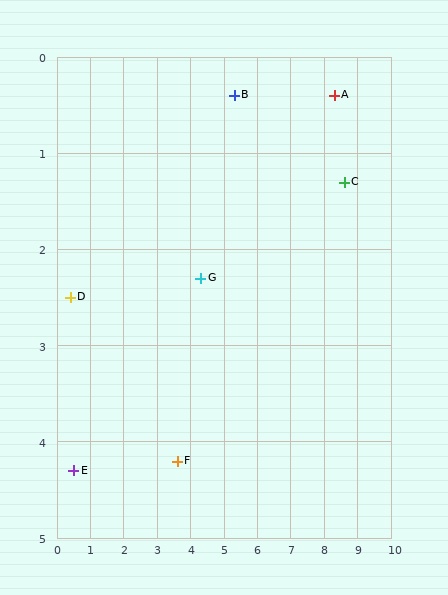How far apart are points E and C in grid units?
Points E and C are about 8.6 grid units apart.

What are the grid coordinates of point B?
Point B is at approximately (5.3, 0.4).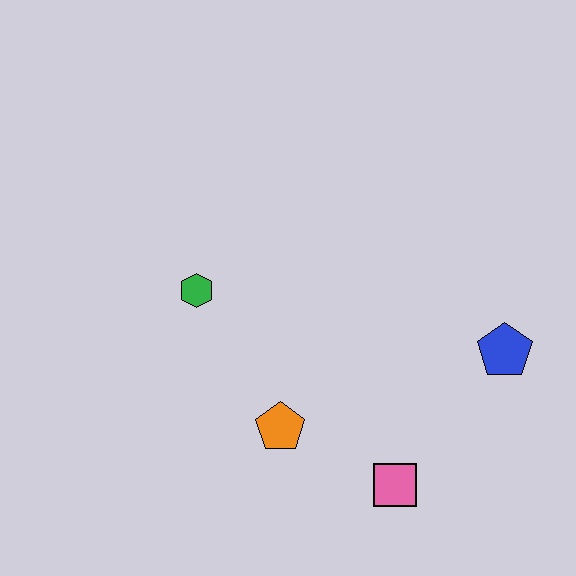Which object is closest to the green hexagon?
The orange pentagon is closest to the green hexagon.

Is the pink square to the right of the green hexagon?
Yes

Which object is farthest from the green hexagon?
The blue pentagon is farthest from the green hexagon.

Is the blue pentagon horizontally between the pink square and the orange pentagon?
No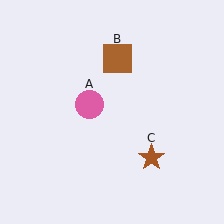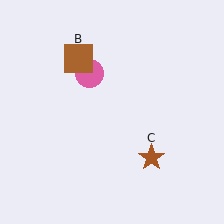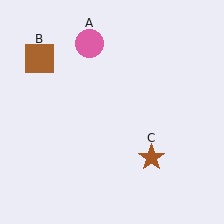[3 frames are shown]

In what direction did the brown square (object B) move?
The brown square (object B) moved left.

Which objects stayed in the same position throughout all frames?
Brown star (object C) remained stationary.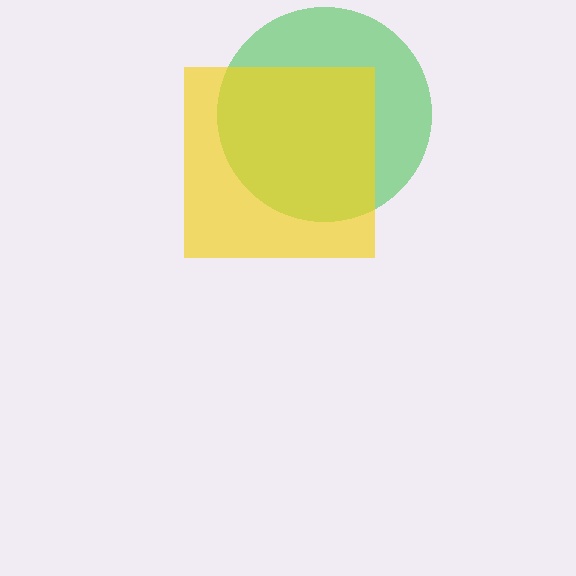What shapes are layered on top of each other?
The layered shapes are: a green circle, a yellow square.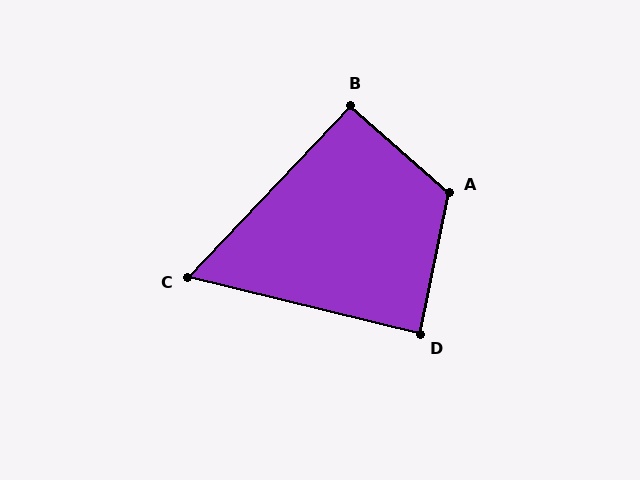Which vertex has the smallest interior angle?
C, at approximately 60 degrees.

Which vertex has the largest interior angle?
A, at approximately 120 degrees.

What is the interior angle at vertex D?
Approximately 88 degrees (approximately right).